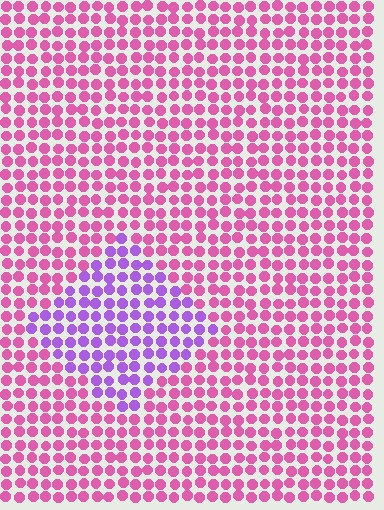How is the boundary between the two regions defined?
The boundary is defined purely by a slight shift in hue (about 47 degrees). Spacing, size, and orientation are identical on both sides.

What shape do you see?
I see a diamond.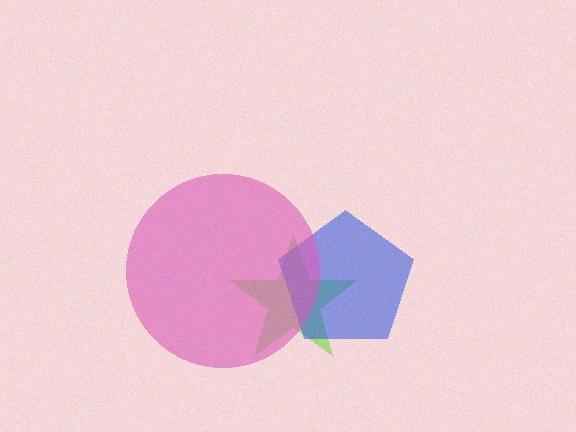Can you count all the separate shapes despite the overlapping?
Yes, there are 3 separate shapes.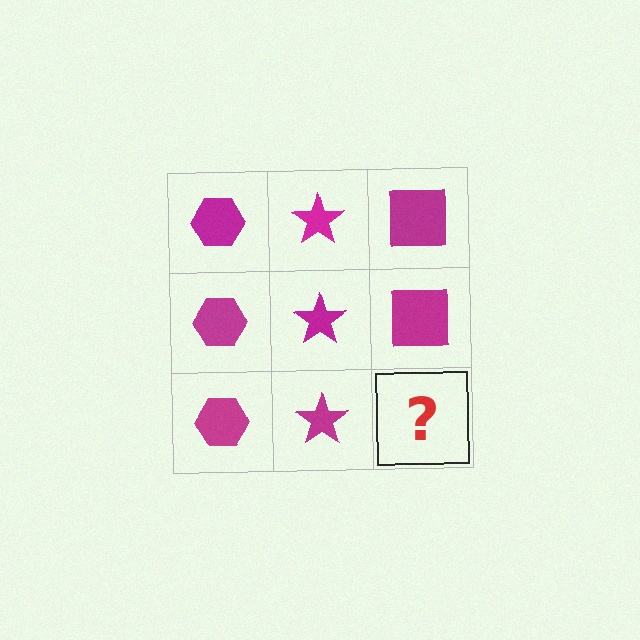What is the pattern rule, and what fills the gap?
The rule is that each column has a consistent shape. The gap should be filled with a magenta square.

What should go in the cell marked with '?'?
The missing cell should contain a magenta square.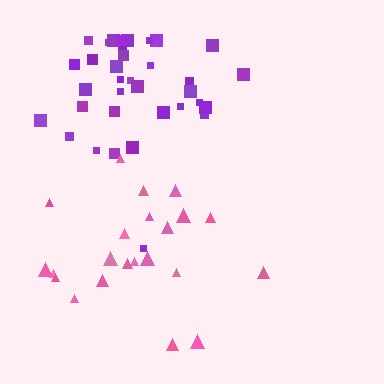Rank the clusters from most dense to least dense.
pink, purple.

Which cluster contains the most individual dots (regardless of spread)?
Purple (35).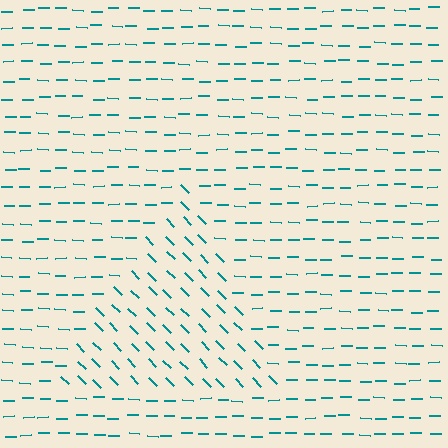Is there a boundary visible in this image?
Yes, there is a texture boundary formed by a change in line orientation.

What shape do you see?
I see a triangle.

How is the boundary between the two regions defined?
The boundary is defined purely by a change in line orientation (approximately 45 degrees difference). All lines are the same color and thickness.